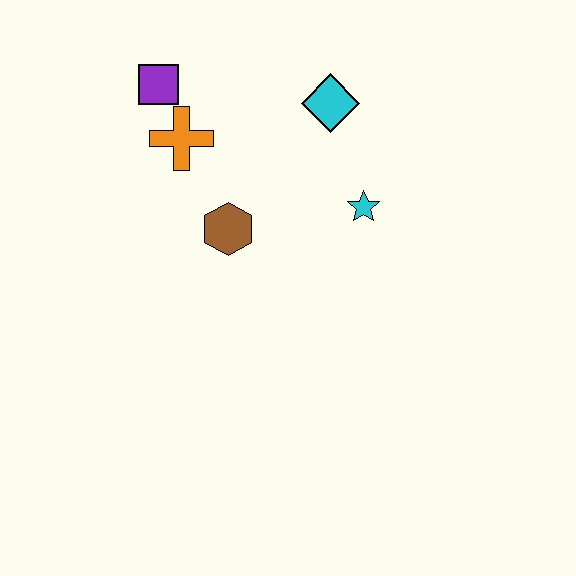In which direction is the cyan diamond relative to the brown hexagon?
The cyan diamond is above the brown hexagon.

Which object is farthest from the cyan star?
The purple square is farthest from the cyan star.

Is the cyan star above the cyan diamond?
No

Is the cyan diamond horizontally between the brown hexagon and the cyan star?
Yes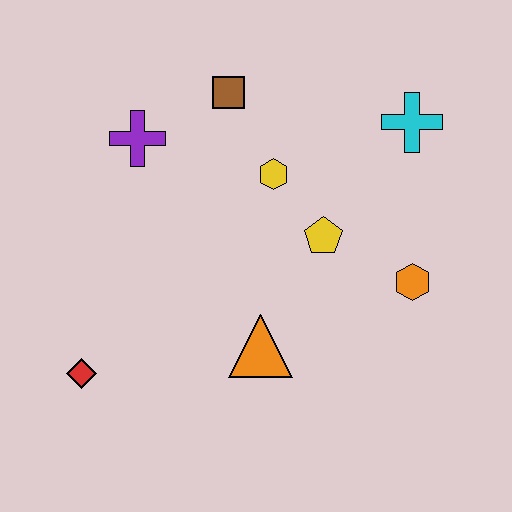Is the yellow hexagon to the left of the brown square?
No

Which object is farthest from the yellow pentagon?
The red diamond is farthest from the yellow pentagon.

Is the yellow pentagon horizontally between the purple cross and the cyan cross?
Yes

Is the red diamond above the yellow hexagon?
No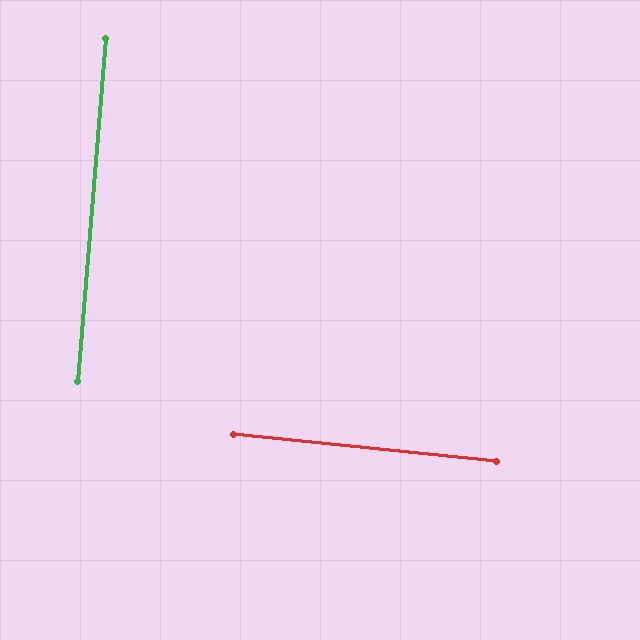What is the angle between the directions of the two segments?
Approximately 89 degrees.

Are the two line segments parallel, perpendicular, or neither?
Perpendicular — they meet at approximately 89°.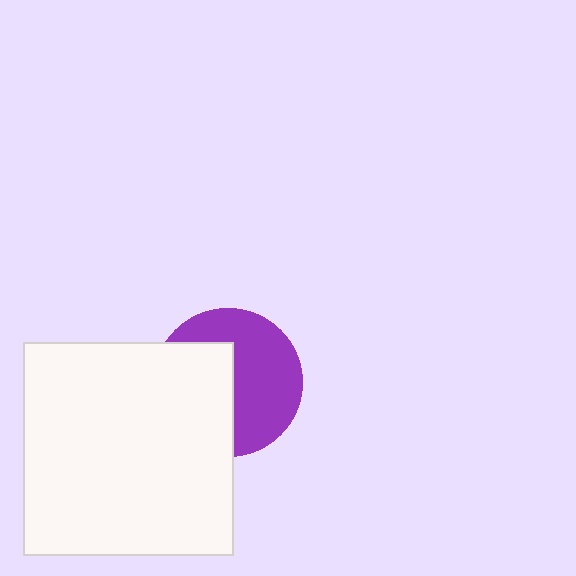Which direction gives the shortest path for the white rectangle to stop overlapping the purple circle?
Moving left gives the shortest separation.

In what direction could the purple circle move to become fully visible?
The purple circle could move right. That would shift it out from behind the white rectangle entirely.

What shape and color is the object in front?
The object in front is a white rectangle.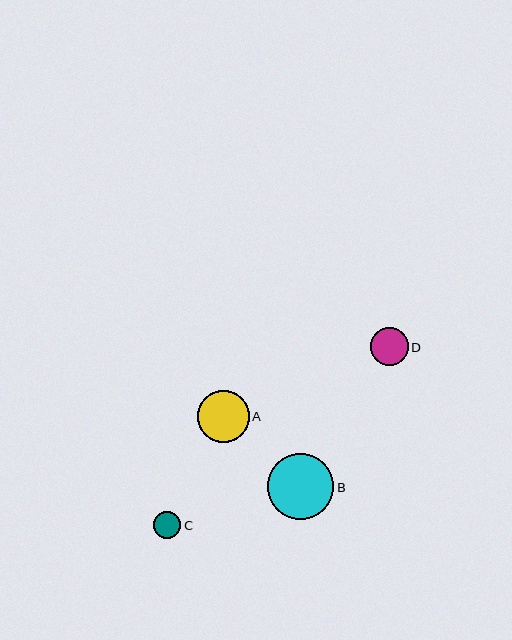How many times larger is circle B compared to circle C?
Circle B is approximately 2.4 times the size of circle C.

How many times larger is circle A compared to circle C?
Circle A is approximately 1.9 times the size of circle C.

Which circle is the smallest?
Circle C is the smallest with a size of approximately 27 pixels.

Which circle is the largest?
Circle B is the largest with a size of approximately 66 pixels.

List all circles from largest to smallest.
From largest to smallest: B, A, D, C.